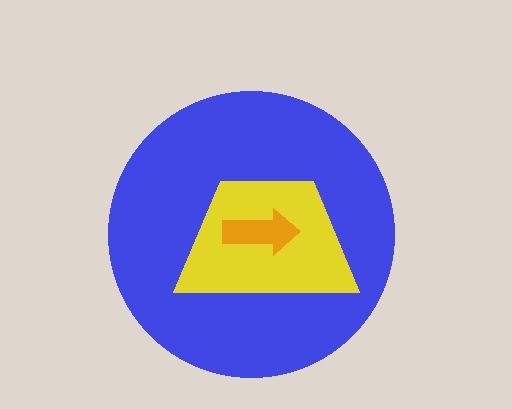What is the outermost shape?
The blue circle.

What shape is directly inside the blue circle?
The yellow trapezoid.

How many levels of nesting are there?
3.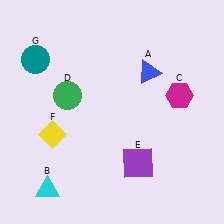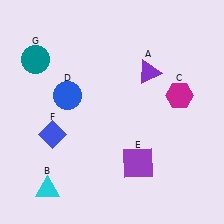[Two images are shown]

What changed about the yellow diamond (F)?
In Image 1, F is yellow. In Image 2, it changed to blue.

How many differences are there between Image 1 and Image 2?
There are 3 differences between the two images.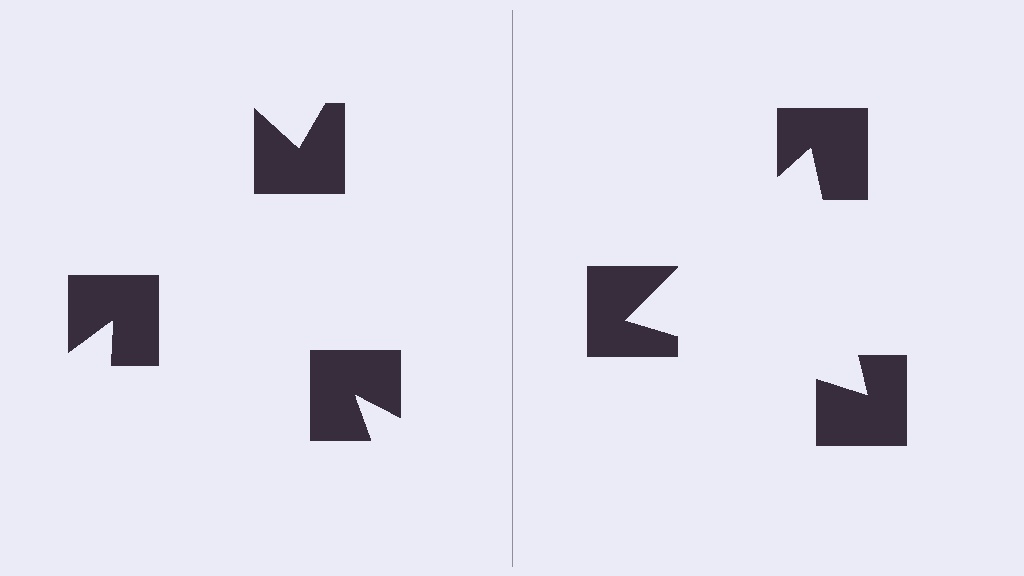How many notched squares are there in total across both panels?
6 — 3 on each side.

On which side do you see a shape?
An illusory triangle appears on the right side. On the left side the wedge cuts are rotated, so no coherent shape forms.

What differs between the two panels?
The notched squares are positioned identically on both sides; only the wedge orientations differ. On the right they align to a triangle; on the left they are misaligned.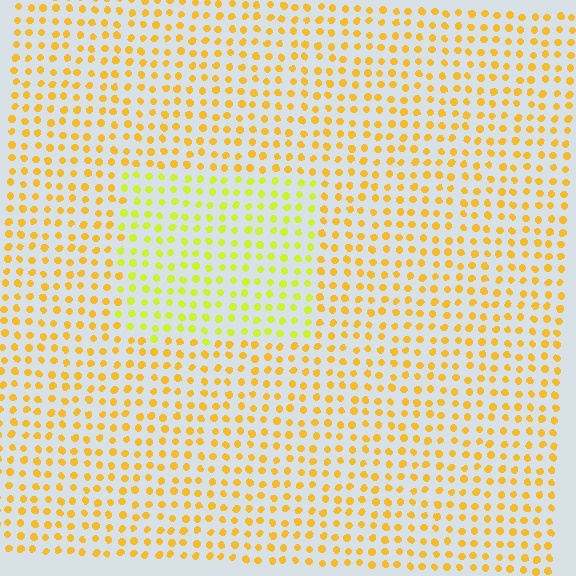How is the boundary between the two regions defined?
The boundary is defined purely by a slight shift in hue (about 30 degrees). Spacing, size, and orientation are identical on both sides.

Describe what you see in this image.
The image is filled with small yellow elements in a uniform arrangement. A rectangle-shaped region is visible where the elements are tinted to a slightly different hue, forming a subtle color boundary.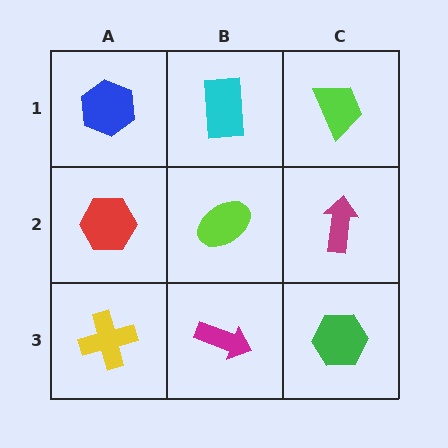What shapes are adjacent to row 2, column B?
A cyan rectangle (row 1, column B), a magenta arrow (row 3, column B), a red hexagon (row 2, column A), a magenta arrow (row 2, column C).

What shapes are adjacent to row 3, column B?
A lime ellipse (row 2, column B), a yellow cross (row 3, column A), a green hexagon (row 3, column C).